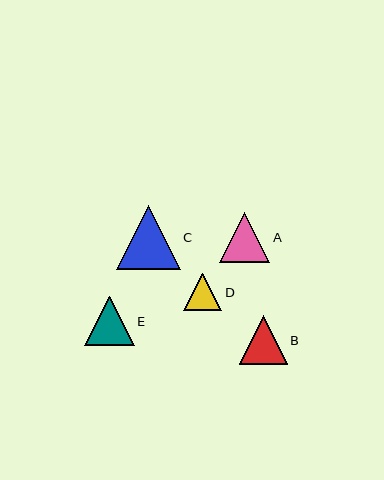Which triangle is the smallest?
Triangle D is the smallest with a size of approximately 38 pixels.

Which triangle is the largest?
Triangle C is the largest with a size of approximately 64 pixels.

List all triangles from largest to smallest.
From largest to smallest: C, A, E, B, D.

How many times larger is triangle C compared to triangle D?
Triangle C is approximately 1.7 times the size of triangle D.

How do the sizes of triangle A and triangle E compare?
Triangle A and triangle E are approximately the same size.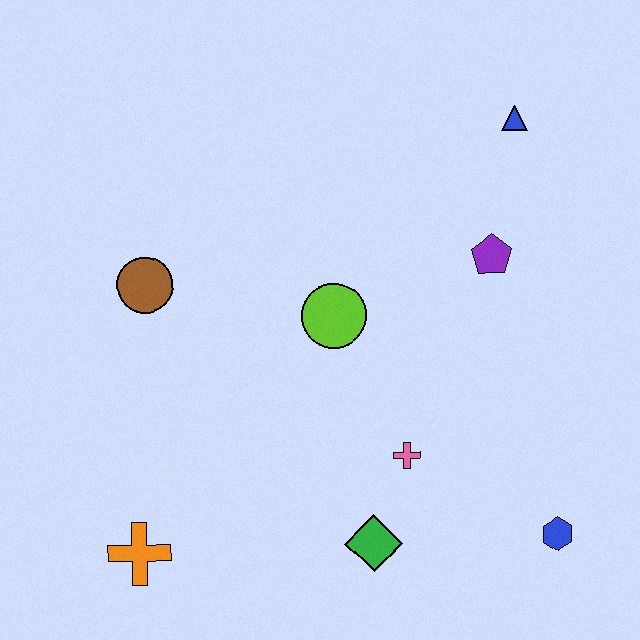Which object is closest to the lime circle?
The pink cross is closest to the lime circle.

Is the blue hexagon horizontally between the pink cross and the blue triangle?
No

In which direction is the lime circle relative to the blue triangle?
The lime circle is below the blue triangle.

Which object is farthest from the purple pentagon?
The orange cross is farthest from the purple pentagon.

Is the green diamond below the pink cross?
Yes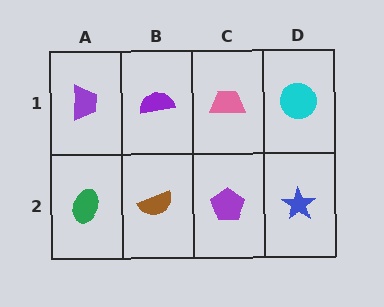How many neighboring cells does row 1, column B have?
3.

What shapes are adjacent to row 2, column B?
A purple semicircle (row 1, column B), a green ellipse (row 2, column A), a purple pentagon (row 2, column C).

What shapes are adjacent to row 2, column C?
A pink trapezoid (row 1, column C), a brown semicircle (row 2, column B), a blue star (row 2, column D).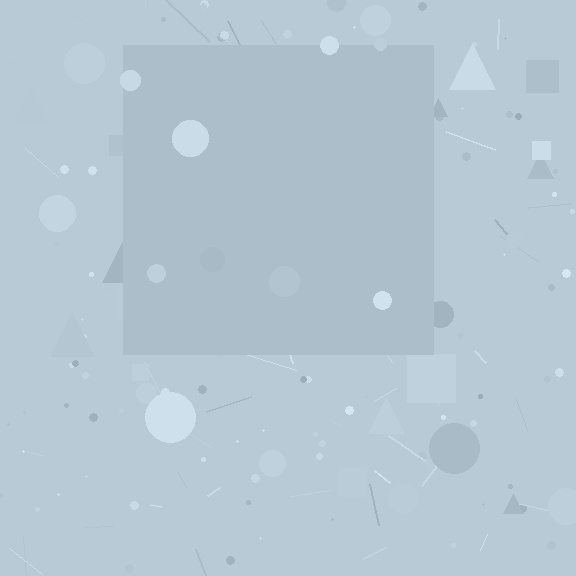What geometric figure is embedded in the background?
A square is embedded in the background.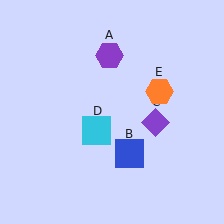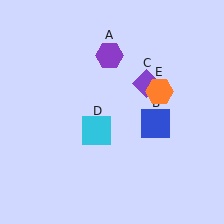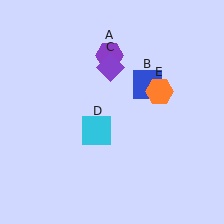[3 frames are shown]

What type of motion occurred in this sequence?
The blue square (object B), purple diamond (object C) rotated counterclockwise around the center of the scene.